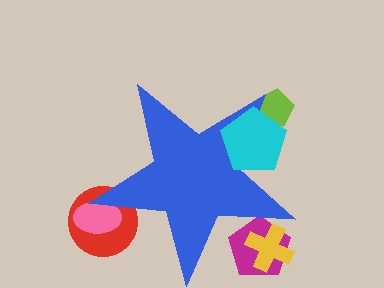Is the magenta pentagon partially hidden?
Yes, the magenta pentagon is partially hidden behind the blue star.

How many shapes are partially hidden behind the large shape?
5 shapes are partially hidden.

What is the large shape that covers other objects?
A blue star.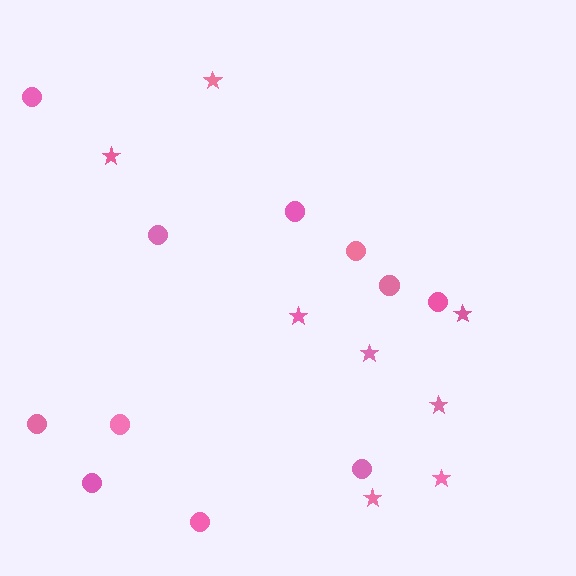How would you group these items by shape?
There are 2 groups: one group of stars (8) and one group of circles (11).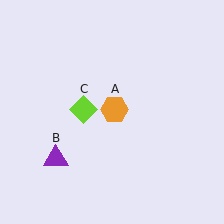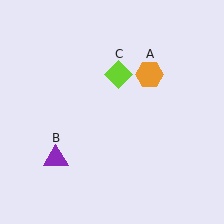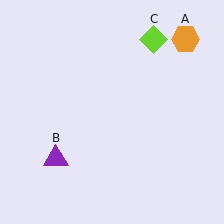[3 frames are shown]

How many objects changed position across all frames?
2 objects changed position: orange hexagon (object A), lime diamond (object C).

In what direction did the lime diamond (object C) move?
The lime diamond (object C) moved up and to the right.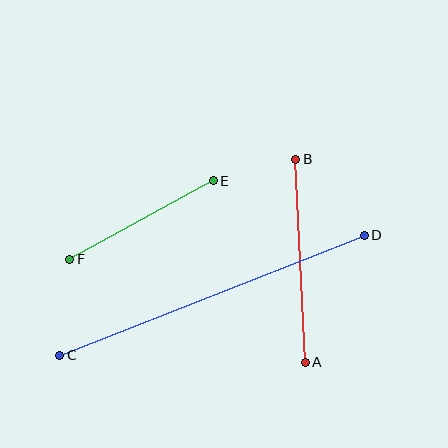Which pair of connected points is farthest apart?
Points C and D are farthest apart.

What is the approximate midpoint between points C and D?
The midpoint is at approximately (212, 295) pixels.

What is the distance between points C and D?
The distance is approximately 328 pixels.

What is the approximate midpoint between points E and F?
The midpoint is at approximately (142, 220) pixels.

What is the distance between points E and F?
The distance is approximately 164 pixels.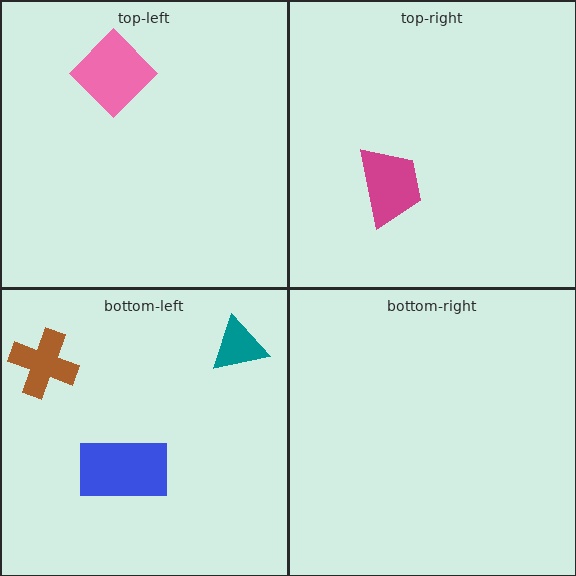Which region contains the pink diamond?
The top-left region.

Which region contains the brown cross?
The bottom-left region.